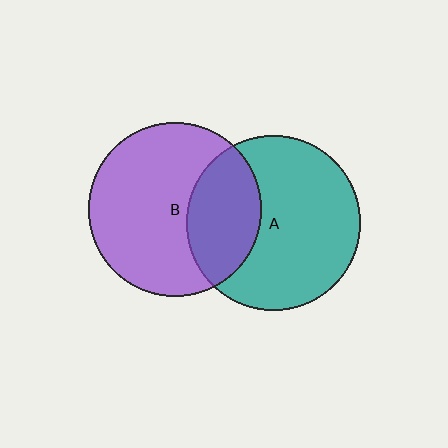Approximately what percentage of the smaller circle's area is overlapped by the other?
Approximately 30%.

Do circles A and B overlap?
Yes.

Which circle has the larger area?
Circle A (teal).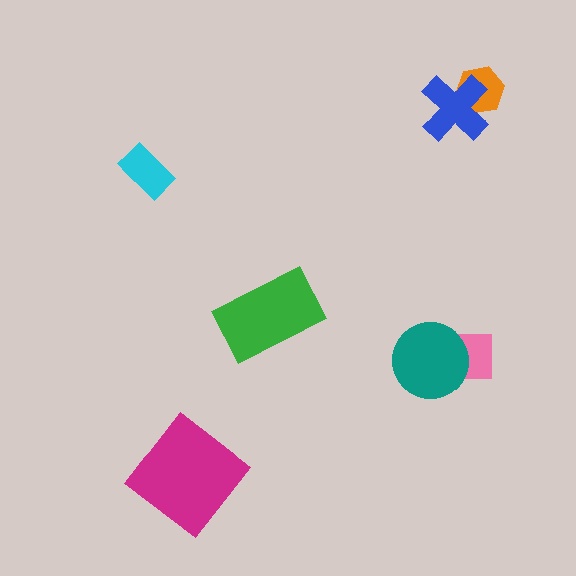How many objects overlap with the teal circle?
1 object overlaps with the teal circle.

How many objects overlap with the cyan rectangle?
0 objects overlap with the cyan rectangle.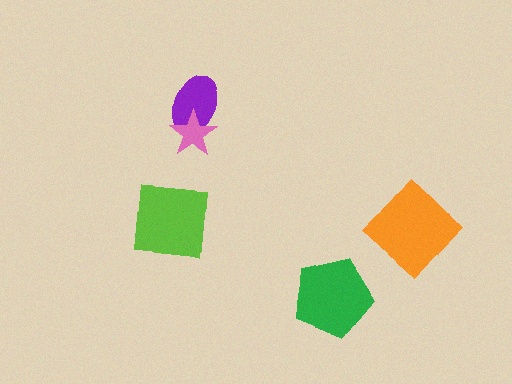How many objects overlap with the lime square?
0 objects overlap with the lime square.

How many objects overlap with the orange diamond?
0 objects overlap with the orange diamond.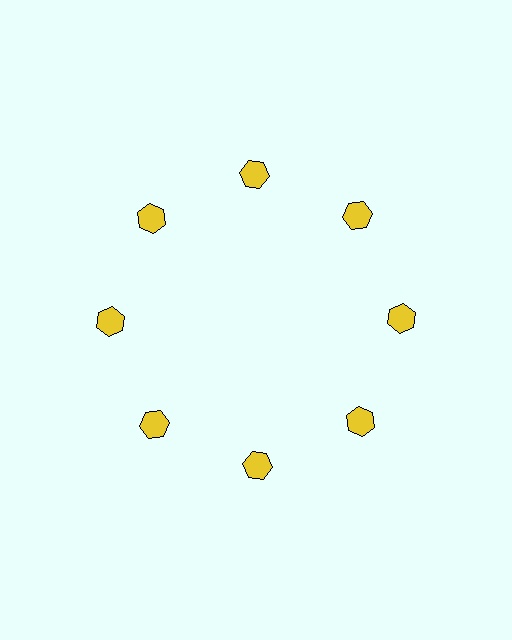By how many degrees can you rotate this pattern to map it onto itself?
The pattern maps onto itself every 45 degrees of rotation.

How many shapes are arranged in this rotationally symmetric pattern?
There are 8 shapes, arranged in 8 groups of 1.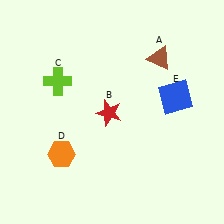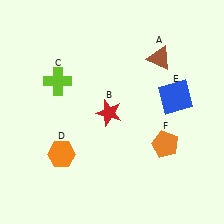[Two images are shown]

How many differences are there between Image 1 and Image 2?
There is 1 difference between the two images.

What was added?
An orange pentagon (F) was added in Image 2.